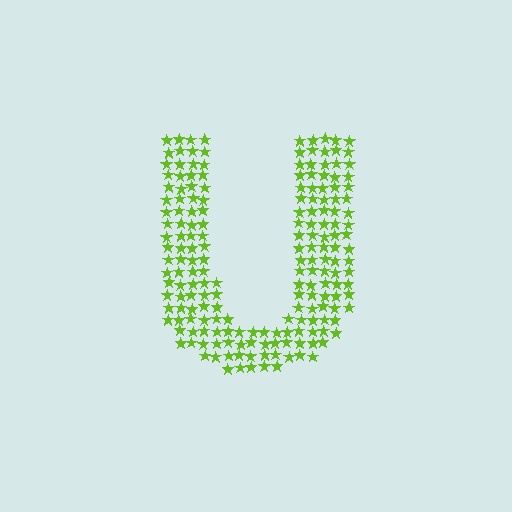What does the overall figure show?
The overall figure shows the letter U.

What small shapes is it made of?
It is made of small stars.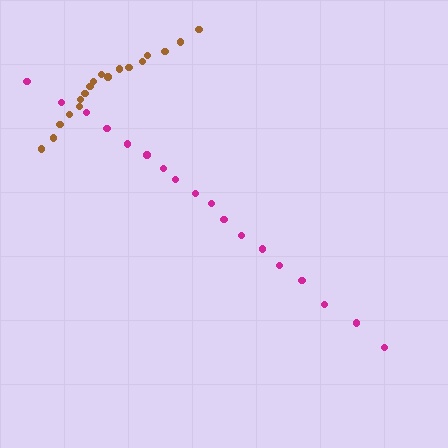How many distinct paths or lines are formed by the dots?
There are 2 distinct paths.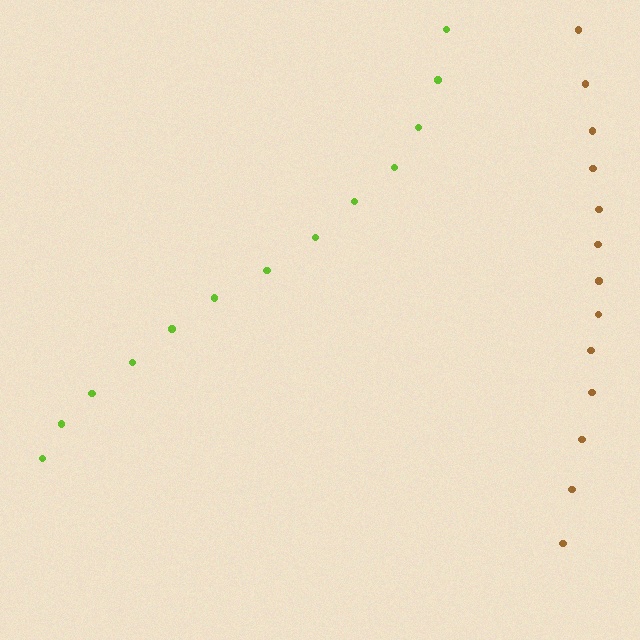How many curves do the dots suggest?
There are 2 distinct paths.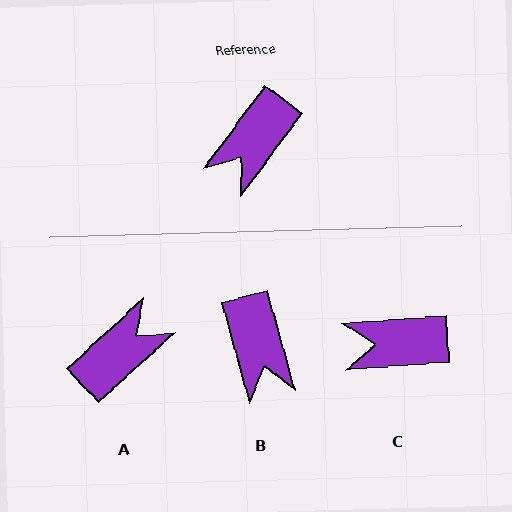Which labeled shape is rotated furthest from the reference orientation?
A, about 169 degrees away.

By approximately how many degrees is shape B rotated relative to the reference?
Approximately 52 degrees counter-clockwise.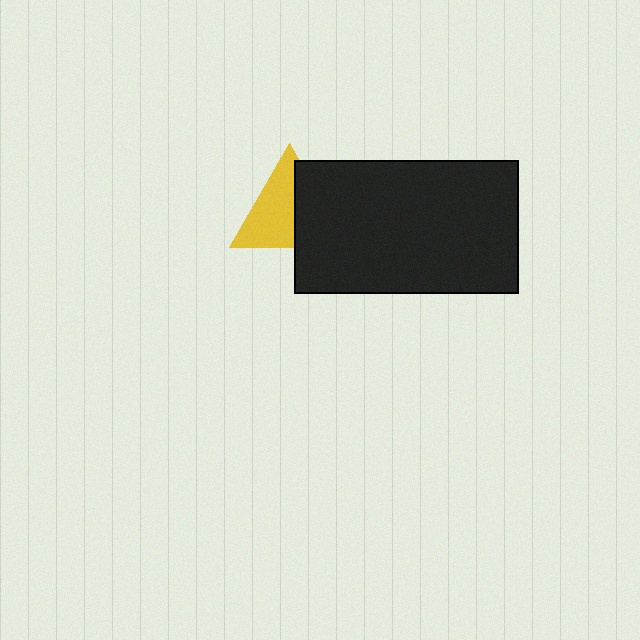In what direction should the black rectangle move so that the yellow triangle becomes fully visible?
The black rectangle should move right. That is the shortest direction to clear the overlap and leave the yellow triangle fully visible.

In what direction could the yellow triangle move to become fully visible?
The yellow triangle could move left. That would shift it out from behind the black rectangle entirely.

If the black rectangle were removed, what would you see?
You would see the complete yellow triangle.